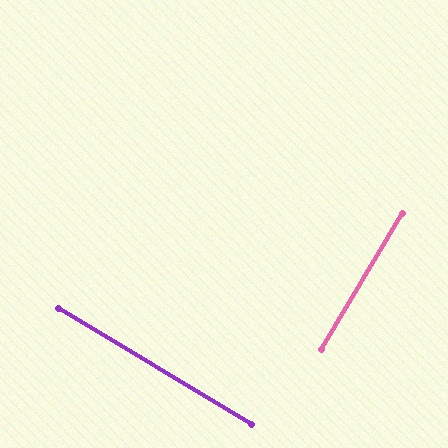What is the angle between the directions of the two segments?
Approximately 90 degrees.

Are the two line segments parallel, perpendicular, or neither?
Perpendicular — they meet at approximately 90°.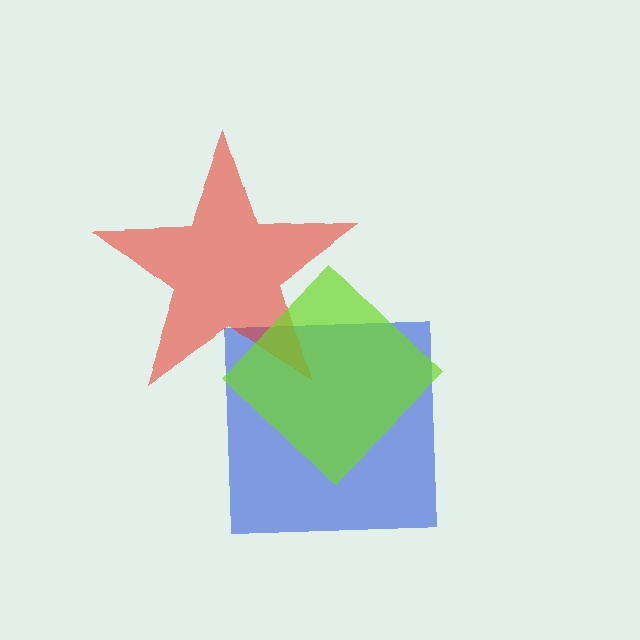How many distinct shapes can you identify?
There are 3 distinct shapes: a blue square, a red star, a lime diamond.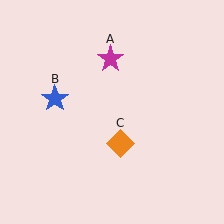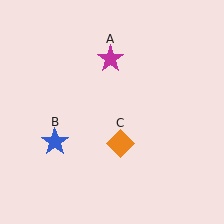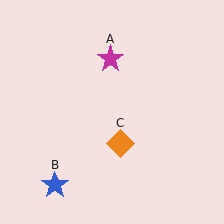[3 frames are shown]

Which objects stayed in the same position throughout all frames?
Magenta star (object A) and orange diamond (object C) remained stationary.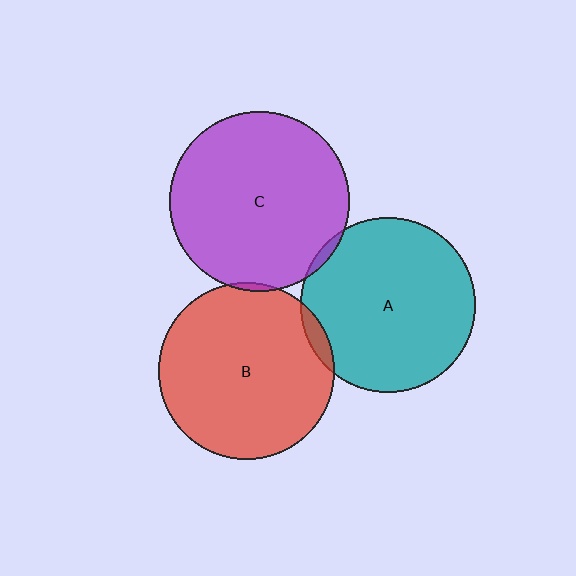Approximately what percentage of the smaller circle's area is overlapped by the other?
Approximately 5%.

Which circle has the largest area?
Circle C (purple).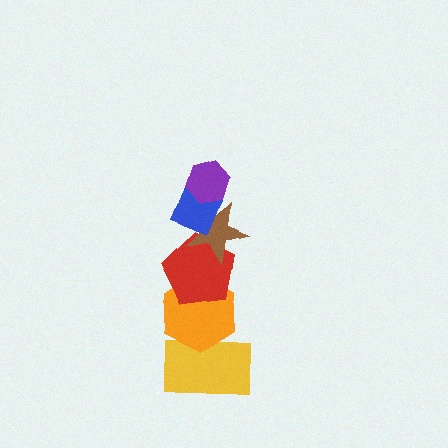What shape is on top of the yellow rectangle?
The orange hexagon is on top of the yellow rectangle.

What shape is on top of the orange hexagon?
The red pentagon is on top of the orange hexagon.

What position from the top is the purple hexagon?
The purple hexagon is 1st from the top.